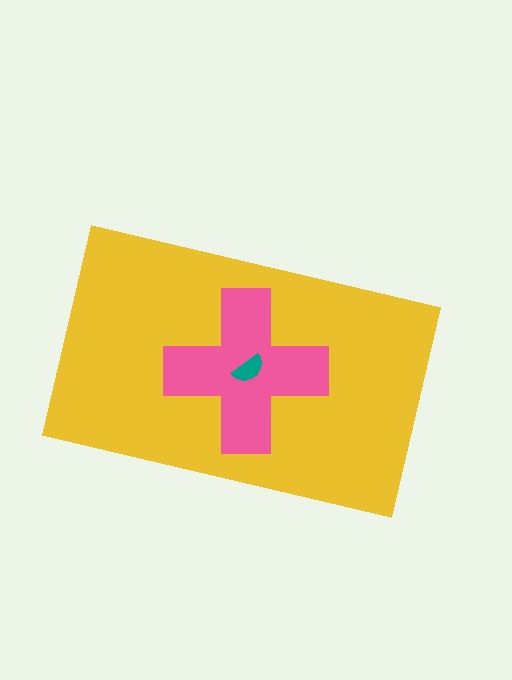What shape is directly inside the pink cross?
The teal semicircle.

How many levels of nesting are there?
3.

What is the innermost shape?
The teal semicircle.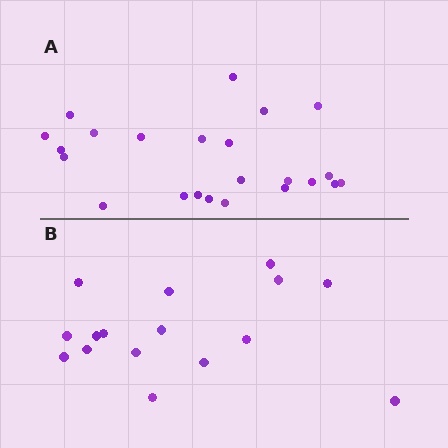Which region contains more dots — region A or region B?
Region A (the top region) has more dots.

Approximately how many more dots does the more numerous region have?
Region A has roughly 8 or so more dots than region B.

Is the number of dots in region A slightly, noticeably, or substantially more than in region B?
Region A has noticeably more, but not dramatically so. The ratio is roughly 1.4 to 1.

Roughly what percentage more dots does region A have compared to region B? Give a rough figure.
About 45% more.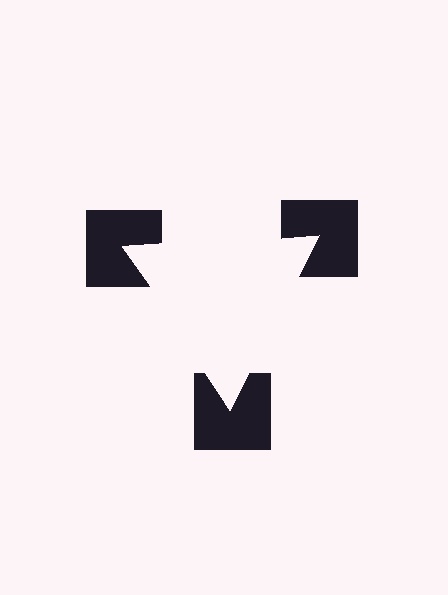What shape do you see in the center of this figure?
An illusory triangle — its edges are inferred from the aligned wedge cuts in the notched squares, not physically drawn.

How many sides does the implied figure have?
3 sides.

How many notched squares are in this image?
There are 3 — one at each vertex of the illusory triangle.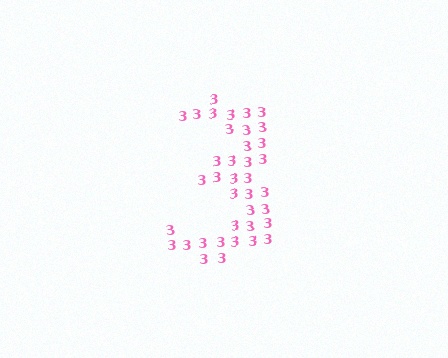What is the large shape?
The large shape is the digit 3.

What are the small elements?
The small elements are digit 3's.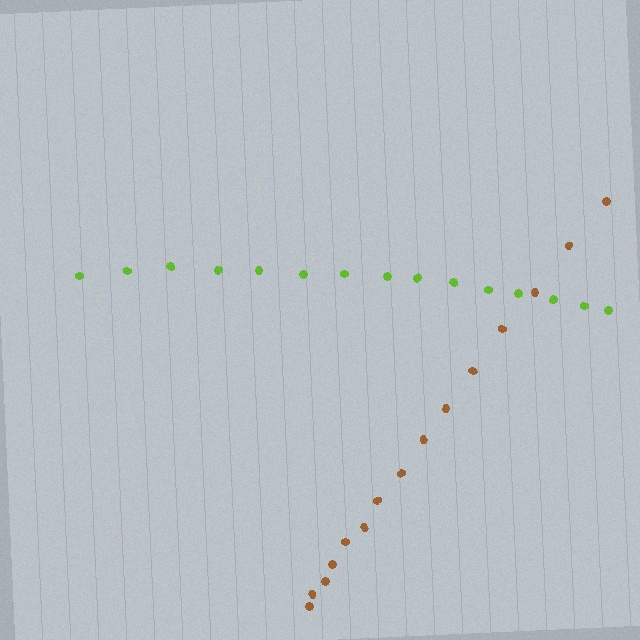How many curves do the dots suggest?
There are 2 distinct paths.